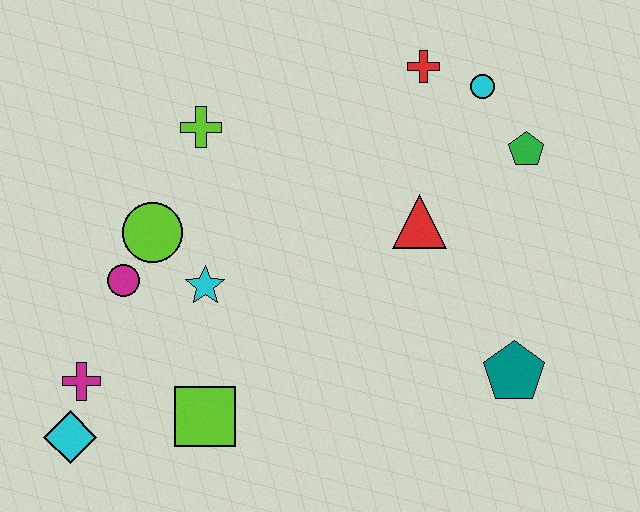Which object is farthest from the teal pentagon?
The cyan diamond is farthest from the teal pentagon.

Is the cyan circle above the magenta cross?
Yes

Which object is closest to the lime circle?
The magenta circle is closest to the lime circle.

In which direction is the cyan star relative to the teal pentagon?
The cyan star is to the left of the teal pentagon.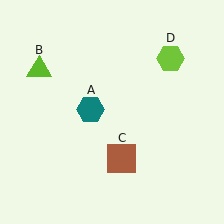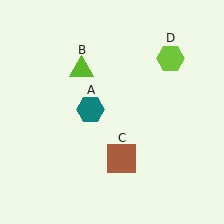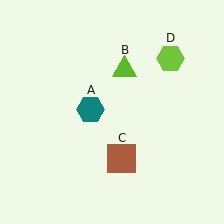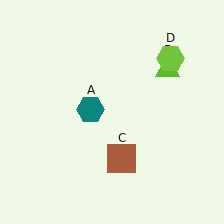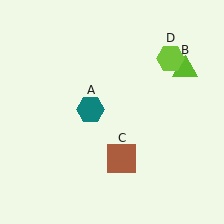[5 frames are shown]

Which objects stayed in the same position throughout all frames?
Teal hexagon (object A) and brown square (object C) and lime hexagon (object D) remained stationary.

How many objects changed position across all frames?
1 object changed position: lime triangle (object B).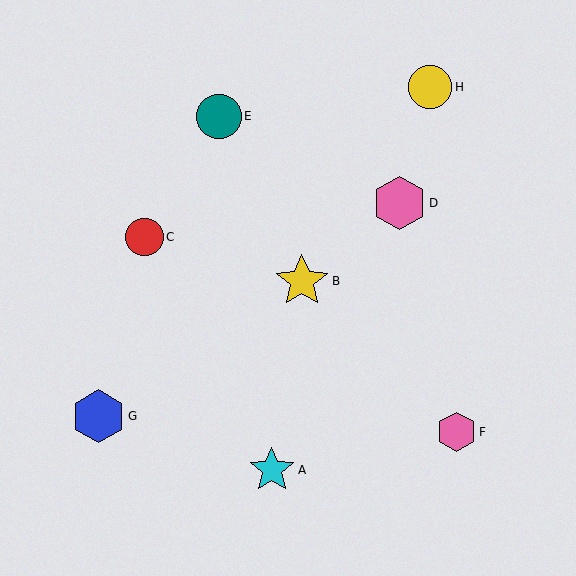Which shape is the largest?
The yellow star (labeled B) is the largest.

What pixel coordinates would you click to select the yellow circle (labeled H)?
Click at (430, 87) to select the yellow circle H.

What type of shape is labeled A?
Shape A is a cyan star.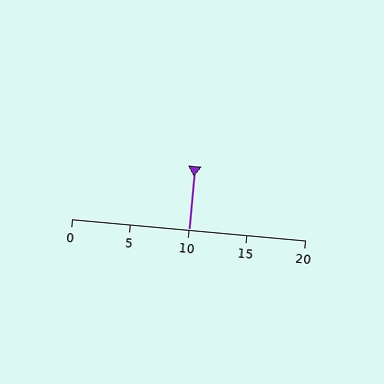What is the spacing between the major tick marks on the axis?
The major ticks are spaced 5 apart.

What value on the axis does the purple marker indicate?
The marker indicates approximately 10.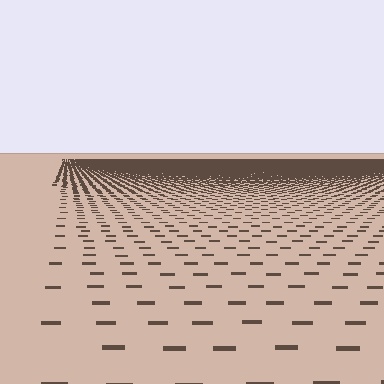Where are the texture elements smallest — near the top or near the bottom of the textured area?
Near the top.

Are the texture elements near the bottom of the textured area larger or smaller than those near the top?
Larger. Near the bottom, elements are closer to the viewer and appear at a bigger on-screen size.